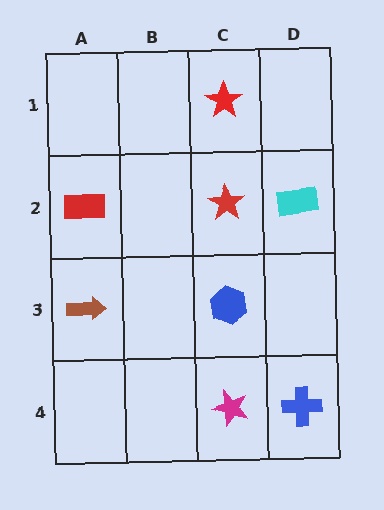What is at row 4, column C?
A magenta star.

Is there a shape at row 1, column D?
No, that cell is empty.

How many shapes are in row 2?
3 shapes.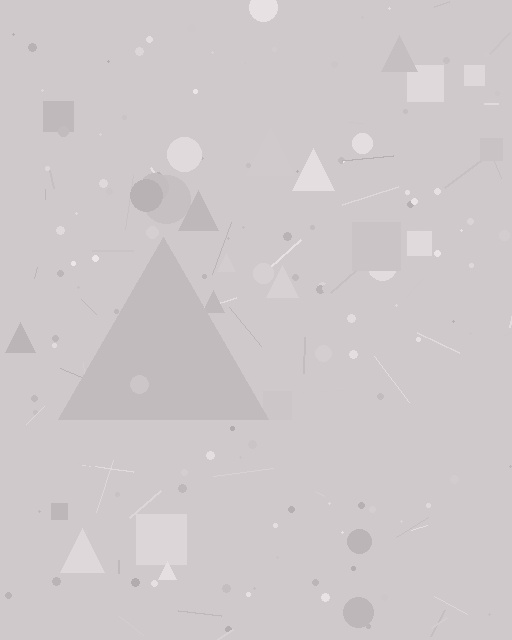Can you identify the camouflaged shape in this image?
The camouflaged shape is a triangle.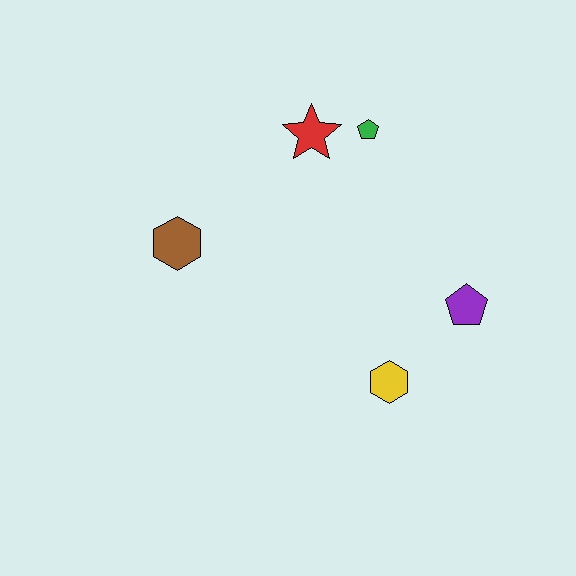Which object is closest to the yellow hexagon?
The purple pentagon is closest to the yellow hexagon.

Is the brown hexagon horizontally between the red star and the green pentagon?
No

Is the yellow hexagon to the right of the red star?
Yes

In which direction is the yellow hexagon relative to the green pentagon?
The yellow hexagon is below the green pentagon.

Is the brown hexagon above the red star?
No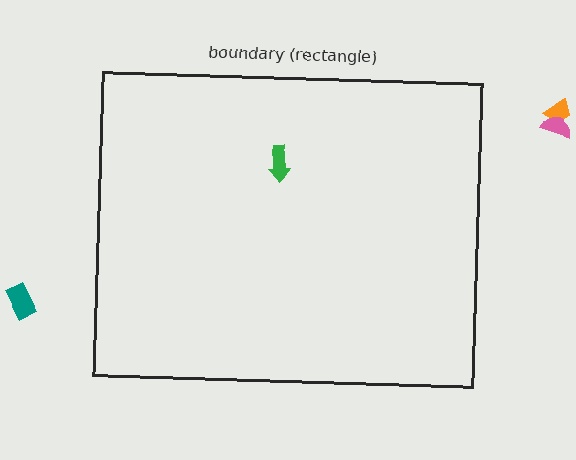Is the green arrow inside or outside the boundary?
Inside.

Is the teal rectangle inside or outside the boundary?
Outside.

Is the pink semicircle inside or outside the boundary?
Outside.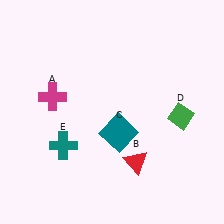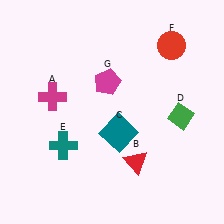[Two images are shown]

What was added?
A red circle (F), a magenta pentagon (G) were added in Image 2.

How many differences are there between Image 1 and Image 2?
There are 2 differences between the two images.